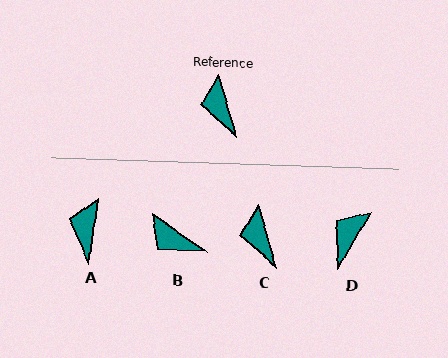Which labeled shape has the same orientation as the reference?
C.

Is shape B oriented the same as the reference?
No, it is off by about 39 degrees.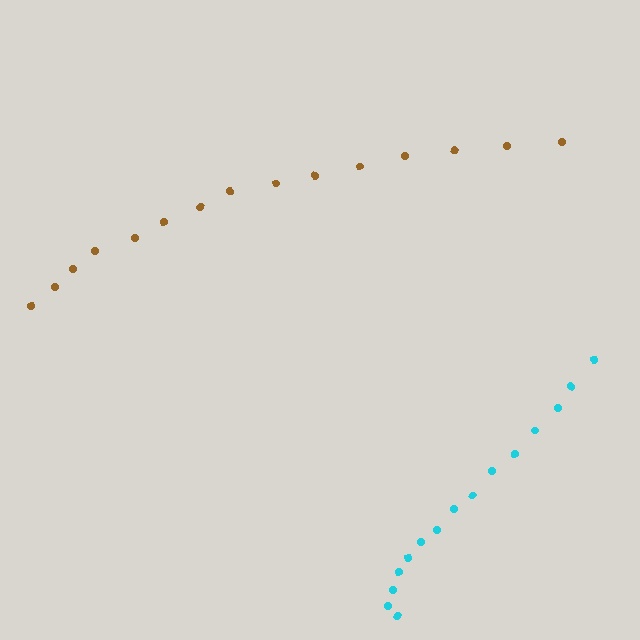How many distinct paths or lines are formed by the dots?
There are 2 distinct paths.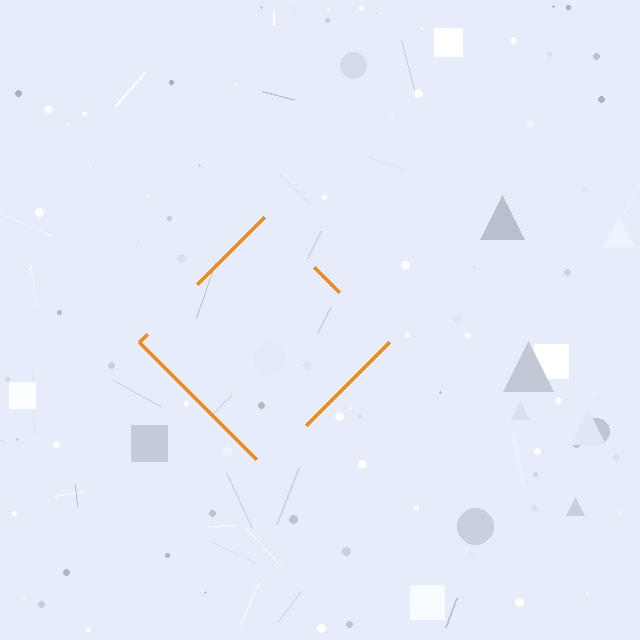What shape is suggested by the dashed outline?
The dashed outline suggests a diamond.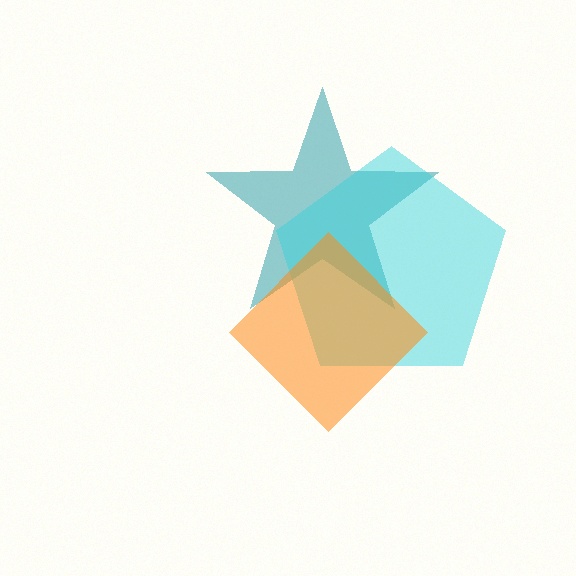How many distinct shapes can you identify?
There are 3 distinct shapes: a teal star, a cyan pentagon, an orange diamond.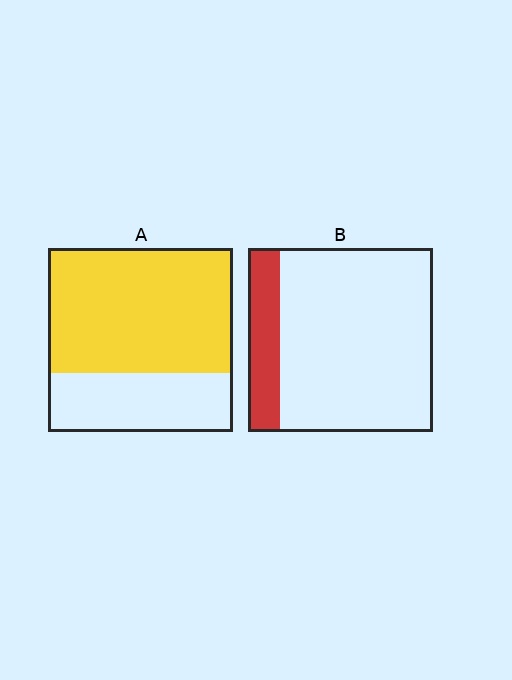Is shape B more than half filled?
No.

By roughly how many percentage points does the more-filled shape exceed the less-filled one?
By roughly 50 percentage points (A over B).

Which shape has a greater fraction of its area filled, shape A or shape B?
Shape A.